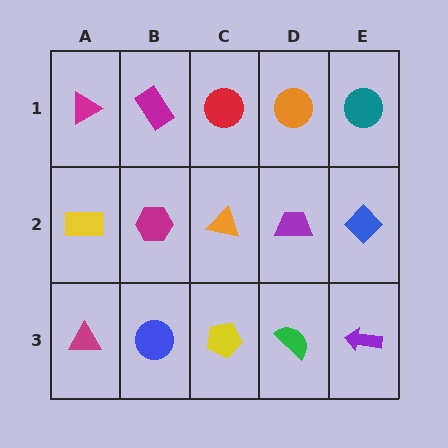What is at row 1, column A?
A magenta triangle.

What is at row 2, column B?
A magenta hexagon.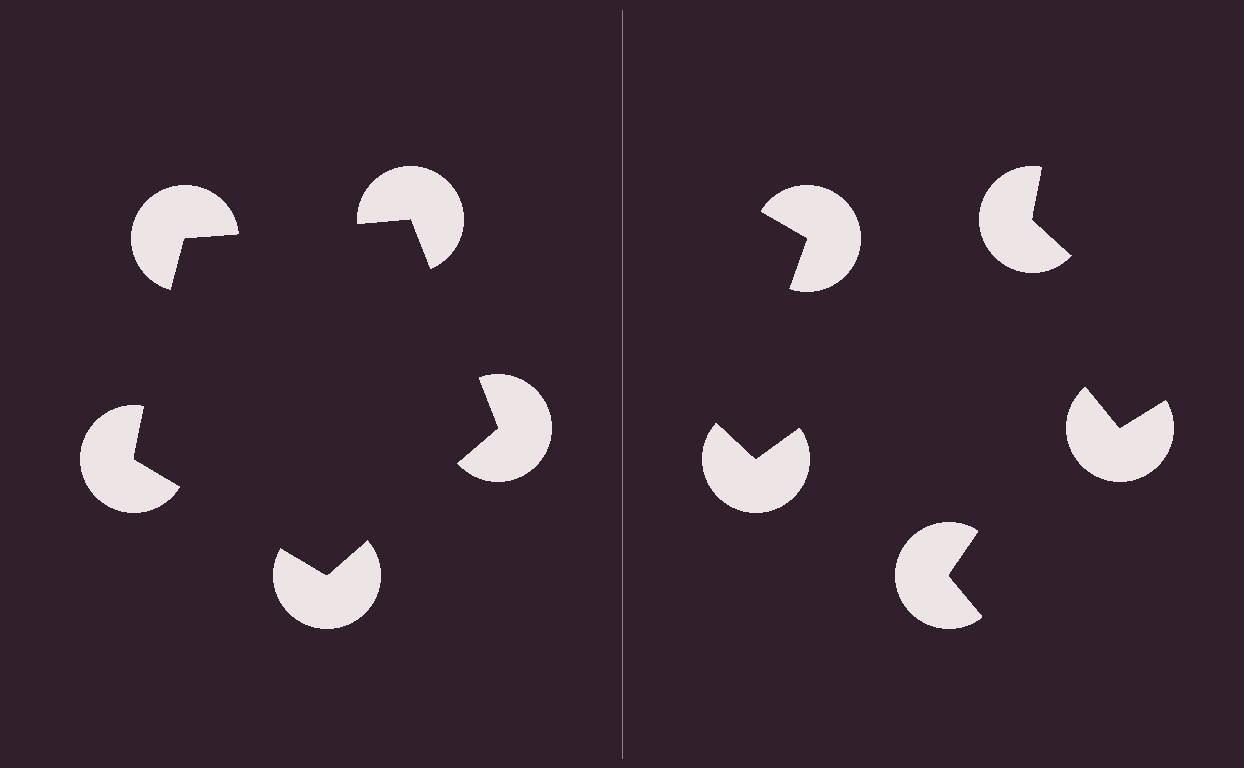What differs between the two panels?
The pac-man discs are positioned identically on both sides; only the wedge orientations differ. On the left they align to a pentagon; on the right they are misaligned.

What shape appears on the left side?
An illusory pentagon.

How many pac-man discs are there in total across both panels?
10 — 5 on each side.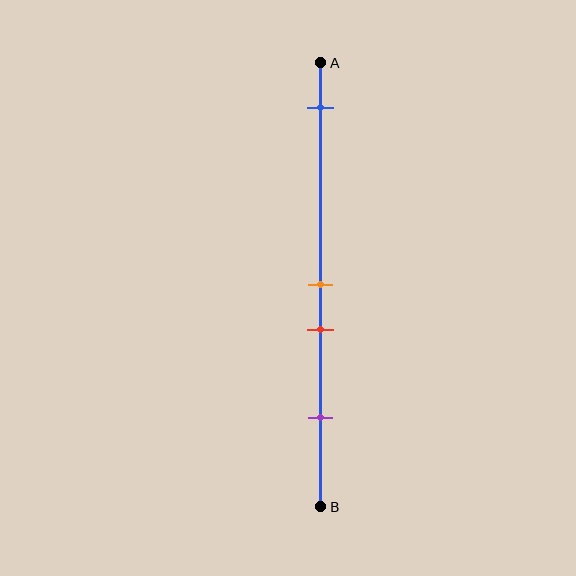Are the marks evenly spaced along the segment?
No, the marks are not evenly spaced.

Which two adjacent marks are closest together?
The orange and red marks are the closest adjacent pair.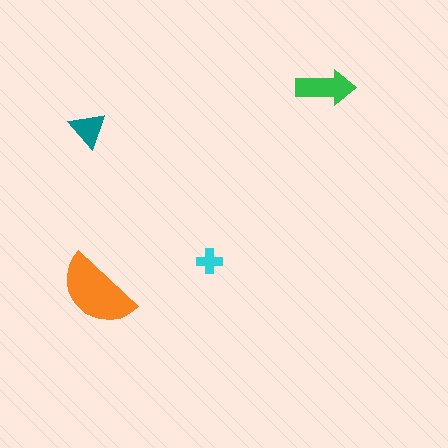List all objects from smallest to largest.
The cyan cross, the teal triangle, the green arrow, the orange semicircle.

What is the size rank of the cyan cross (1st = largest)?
4th.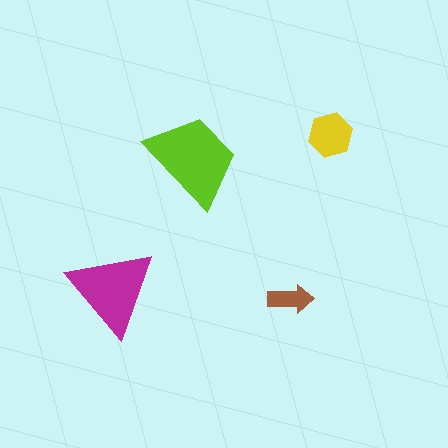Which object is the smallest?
The brown arrow.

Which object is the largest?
The lime trapezoid.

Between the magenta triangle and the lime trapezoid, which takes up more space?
The lime trapezoid.